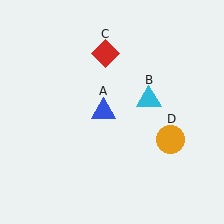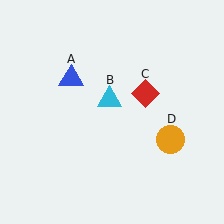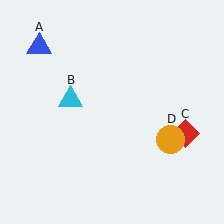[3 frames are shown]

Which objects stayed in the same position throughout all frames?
Orange circle (object D) remained stationary.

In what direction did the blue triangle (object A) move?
The blue triangle (object A) moved up and to the left.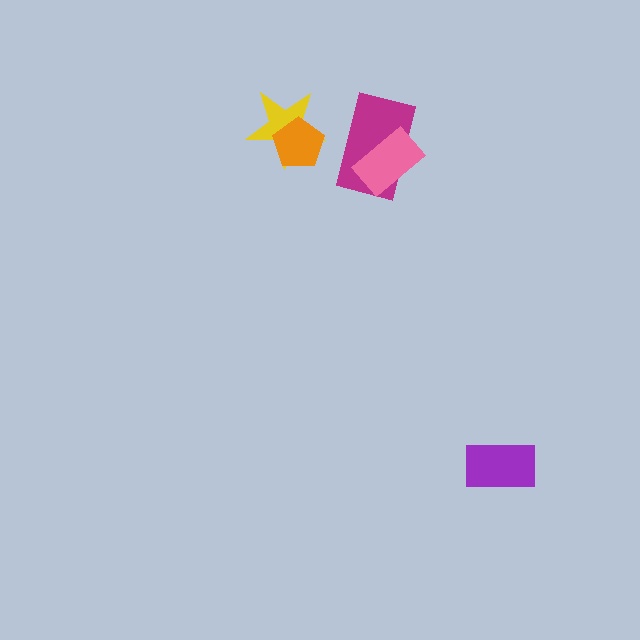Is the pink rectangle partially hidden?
No, no other shape covers it.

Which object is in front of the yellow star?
The orange pentagon is in front of the yellow star.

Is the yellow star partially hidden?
Yes, it is partially covered by another shape.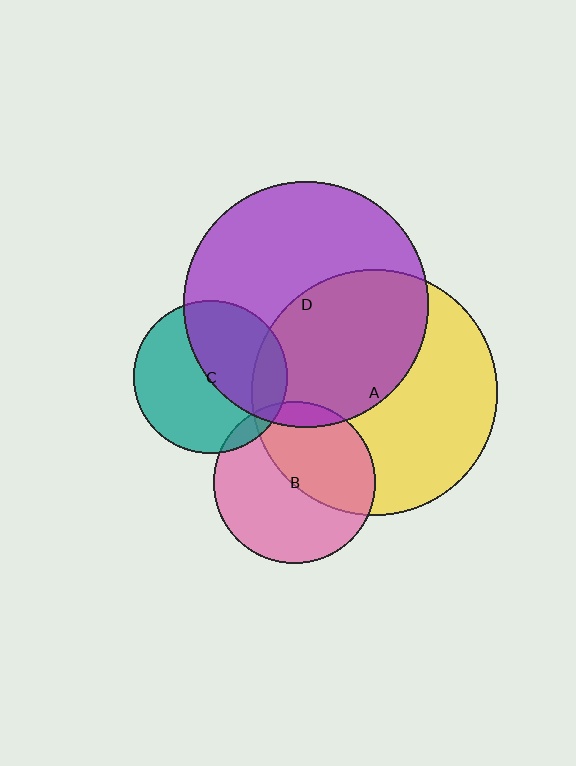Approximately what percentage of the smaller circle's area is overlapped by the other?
Approximately 45%.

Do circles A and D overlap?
Yes.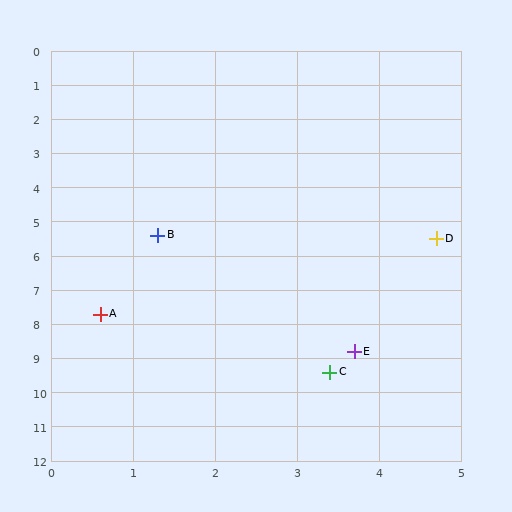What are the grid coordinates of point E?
Point E is at approximately (3.7, 8.8).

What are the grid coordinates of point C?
Point C is at approximately (3.4, 9.4).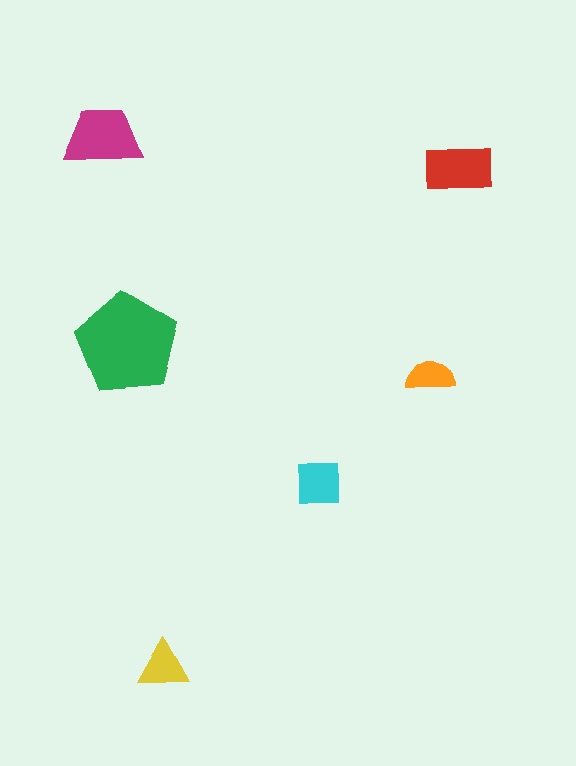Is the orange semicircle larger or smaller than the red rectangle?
Smaller.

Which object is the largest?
The green pentagon.